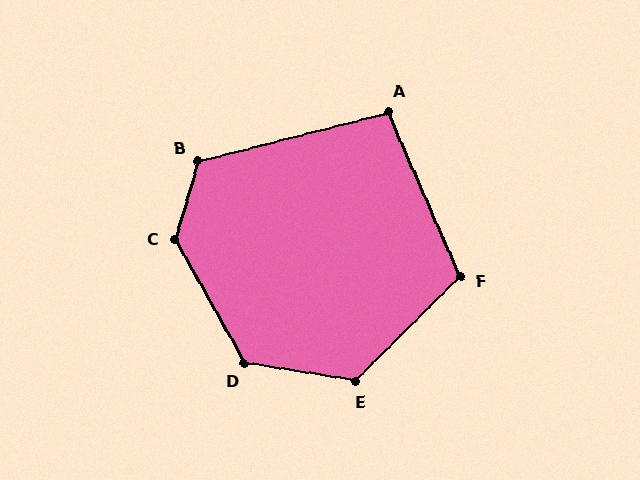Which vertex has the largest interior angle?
C, at approximately 134 degrees.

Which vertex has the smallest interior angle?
A, at approximately 99 degrees.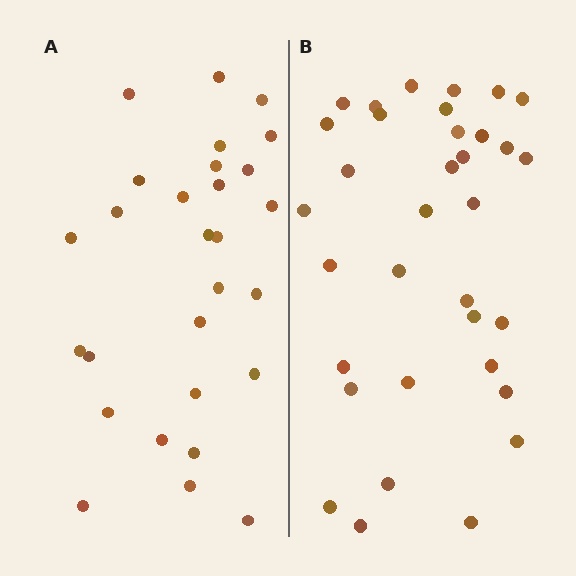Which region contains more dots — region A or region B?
Region B (the right region) has more dots.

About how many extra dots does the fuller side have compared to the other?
Region B has about 6 more dots than region A.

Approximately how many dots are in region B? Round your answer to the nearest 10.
About 30 dots. (The exact count is 34, which rounds to 30.)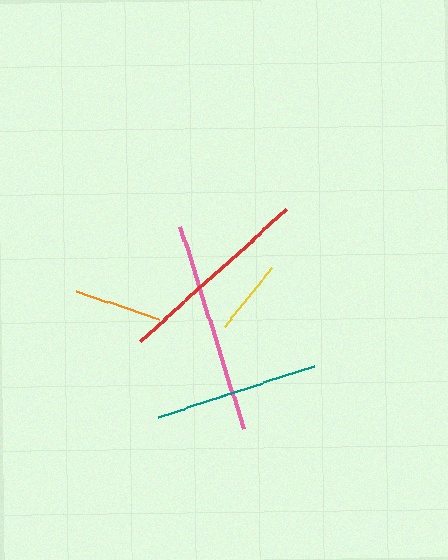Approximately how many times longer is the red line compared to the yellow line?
The red line is approximately 2.6 times the length of the yellow line.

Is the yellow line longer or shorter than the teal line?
The teal line is longer than the yellow line.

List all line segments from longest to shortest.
From longest to shortest: pink, red, teal, orange, yellow.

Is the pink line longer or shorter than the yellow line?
The pink line is longer than the yellow line.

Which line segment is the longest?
The pink line is the longest at approximately 212 pixels.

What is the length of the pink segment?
The pink segment is approximately 212 pixels long.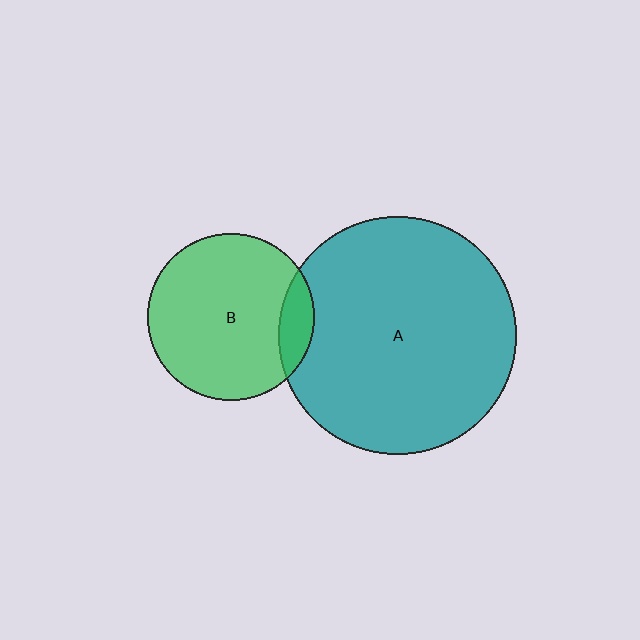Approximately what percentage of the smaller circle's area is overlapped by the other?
Approximately 10%.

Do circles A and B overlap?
Yes.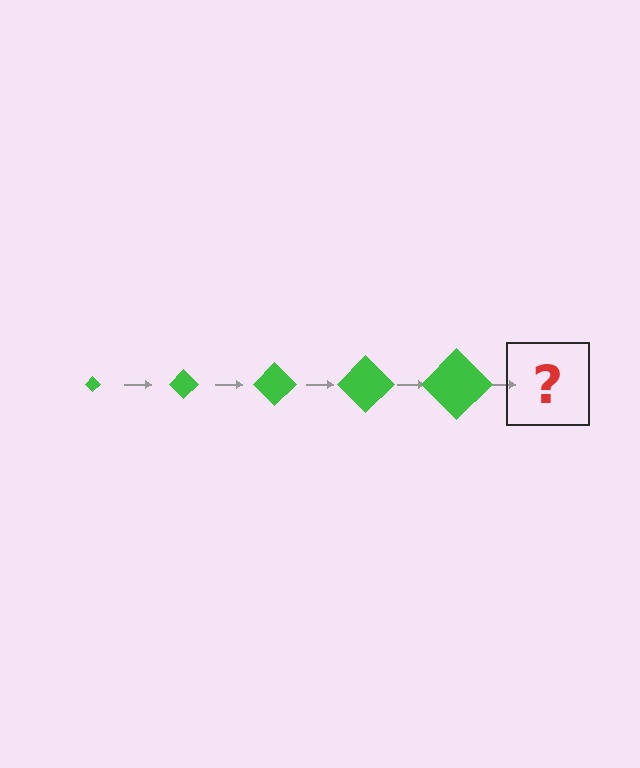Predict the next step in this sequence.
The next step is a green diamond, larger than the previous one.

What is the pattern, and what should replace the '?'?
The pattern is that the diamond gets progressively larger each step. The '?' should be a green diamond, larger than the previous one.